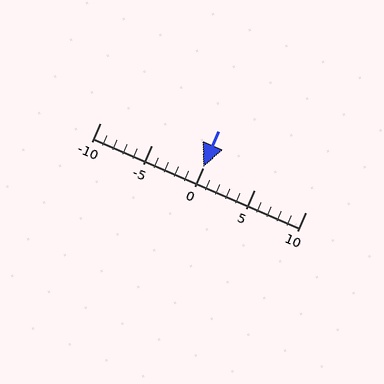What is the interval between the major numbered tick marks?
The major tick marks are spaced 5 units apart.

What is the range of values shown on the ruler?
The ruler shows values from -10 to 10.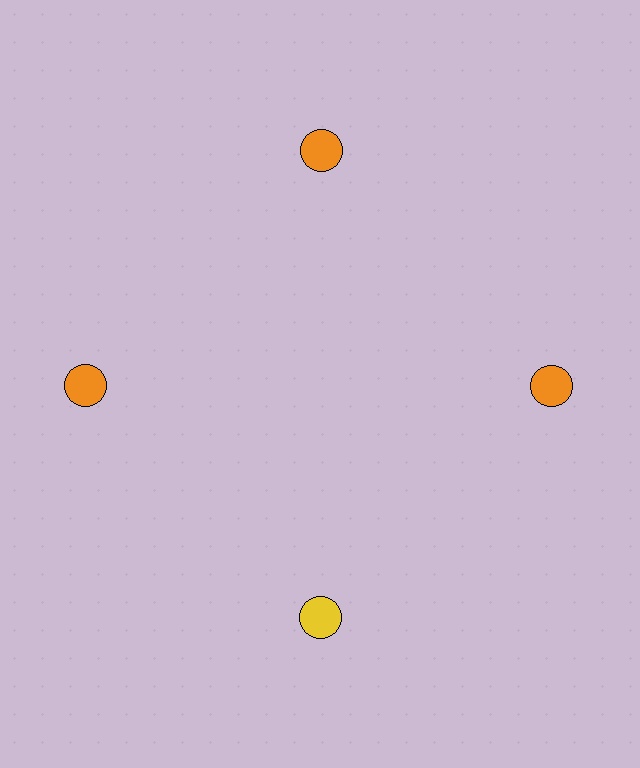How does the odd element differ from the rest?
It has a different color: yellow instead of orange.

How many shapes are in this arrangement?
There are 4 shapes arranged in a ring pattern.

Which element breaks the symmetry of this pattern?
The yellow circle at roughly the 6 o'clock position breaks the symmetry. All other shapes are orange circles.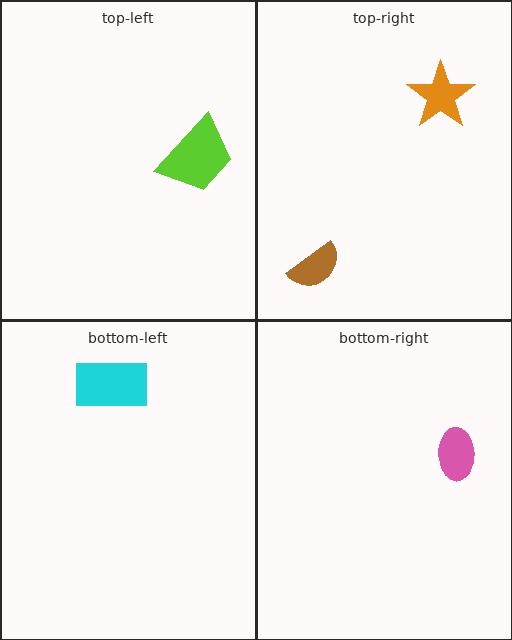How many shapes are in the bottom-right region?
1.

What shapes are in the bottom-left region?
The cyan rectangle.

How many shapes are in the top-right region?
2.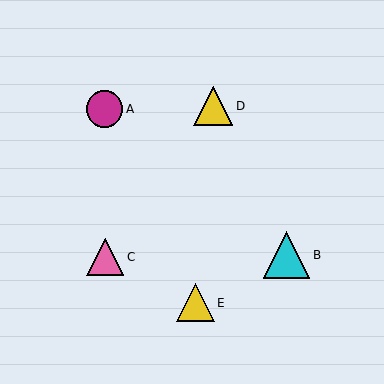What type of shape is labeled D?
Shape D is a yellow triangle.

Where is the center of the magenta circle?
The center of the magenta circle is at (105, 109).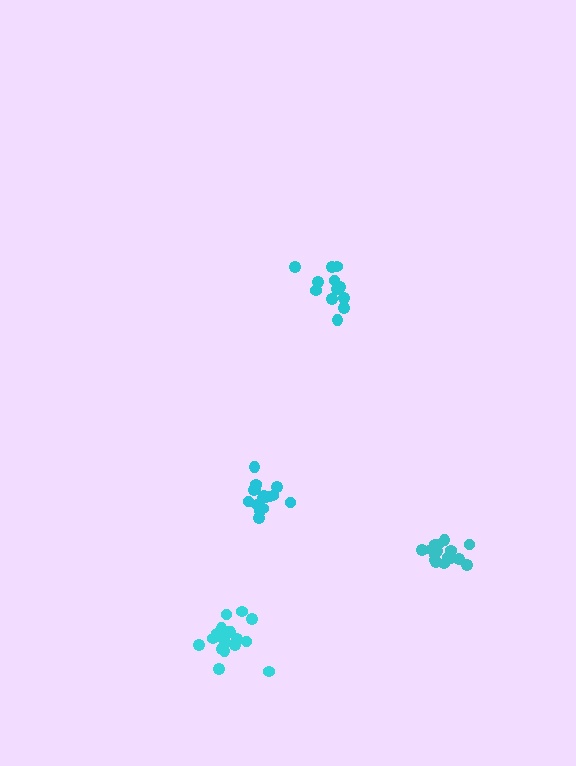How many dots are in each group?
Group 1: 18 dots, Group 2: 16 dots, Group 3: 12 dots, Group 4: 17 dots (63 total).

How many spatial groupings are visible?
There are 4 spatial groupings.